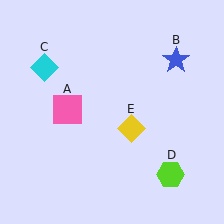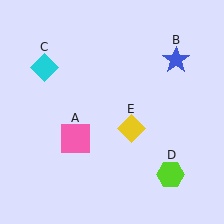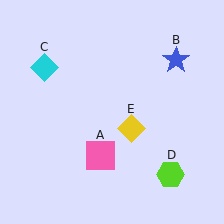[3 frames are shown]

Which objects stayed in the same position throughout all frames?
Blue star (object B) and cyan diamond (object C) and lime hexagon (object D) and yellow diamond (object E) remained stationary.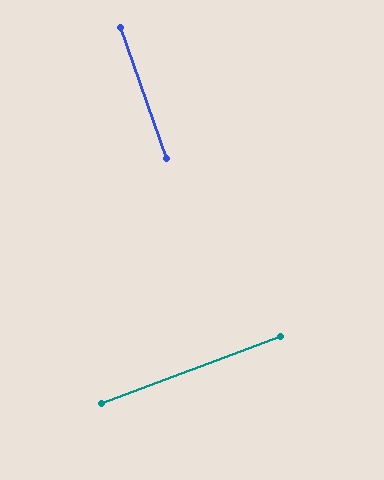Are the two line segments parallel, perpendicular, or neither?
Perpendicular — they meet at approximately 89°.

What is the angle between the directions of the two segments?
Approximately 89 degrees.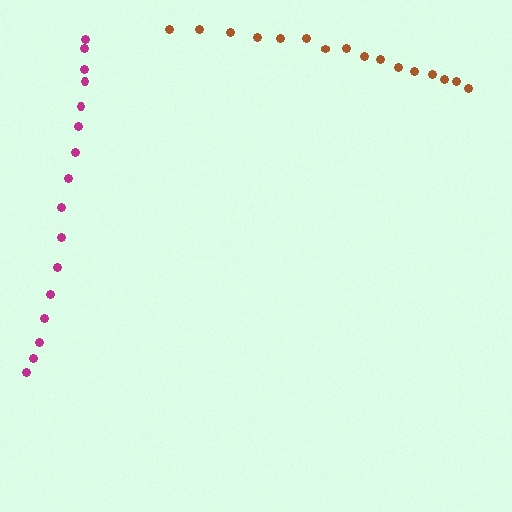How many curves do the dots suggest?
There are 2 distinct paths.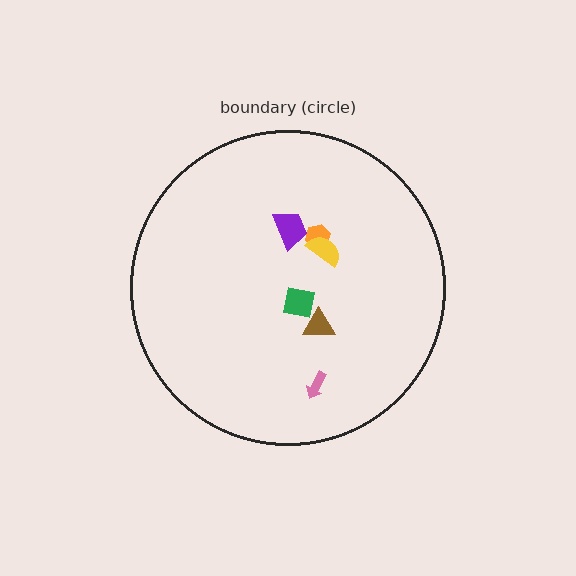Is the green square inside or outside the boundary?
Inside.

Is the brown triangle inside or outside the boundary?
Inside.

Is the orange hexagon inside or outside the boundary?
Inside.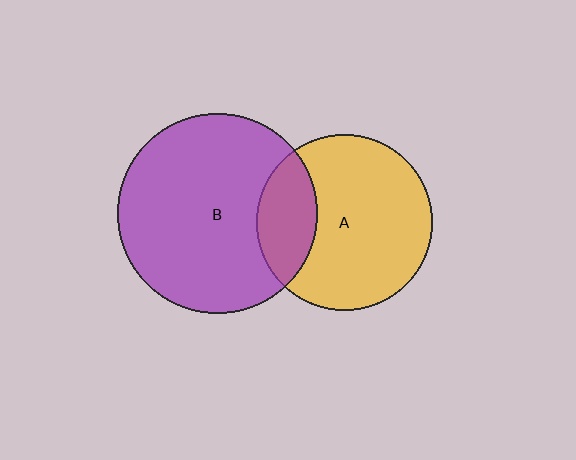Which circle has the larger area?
Circle B (purple).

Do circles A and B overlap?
Yes.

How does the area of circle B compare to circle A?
Approximately 1.3 times.